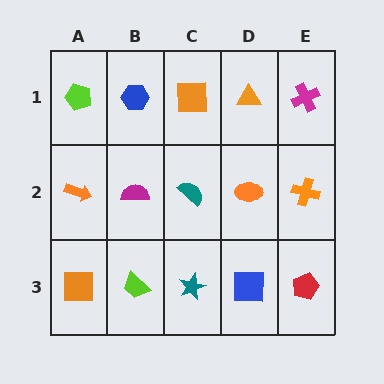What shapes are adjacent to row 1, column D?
An orange ellipse (row 2, column D), an orange square (row 1, column C), a magenta cross (row 1, column E).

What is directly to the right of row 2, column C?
An orange ellipse.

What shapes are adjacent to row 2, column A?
A lime pentagon (row 1, column A), an orange square (row 3, column A), a magenta semicircle (row 2, column B).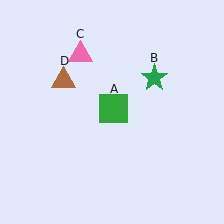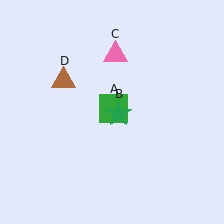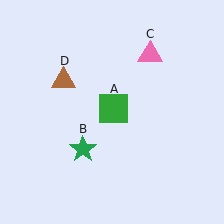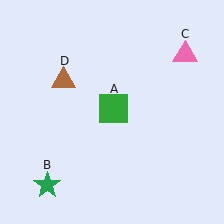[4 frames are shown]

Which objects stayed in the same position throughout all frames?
Green square (object A) and brown triangle (object D) remained stationary.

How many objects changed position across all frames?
2 objects changed position: green star (object B), pink triangle (object C).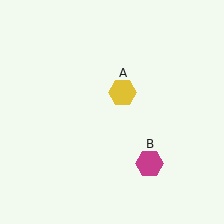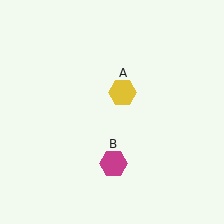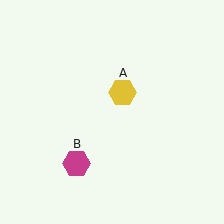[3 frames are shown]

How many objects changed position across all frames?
1 object changed position: magenta hexagon (object B).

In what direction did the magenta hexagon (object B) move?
The magenta hexagon (object B) moved left.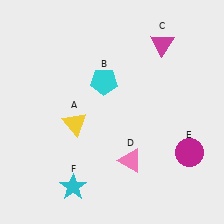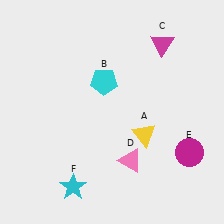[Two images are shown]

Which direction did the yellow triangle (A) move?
The yellow triangle (A) moved right.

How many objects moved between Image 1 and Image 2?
1 object moved between the two images.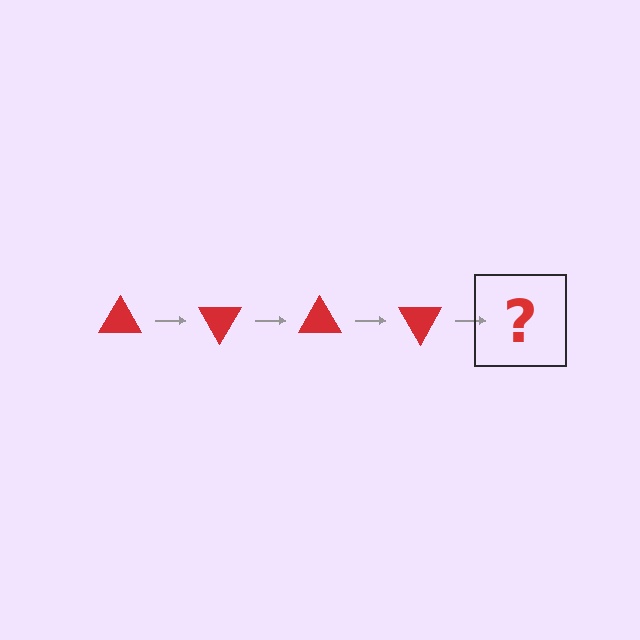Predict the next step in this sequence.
The next step is a red triangle rotated 240 degrees.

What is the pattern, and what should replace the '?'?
The pattern is that the triangle rotates 60 degrees each step. The '?' should be a red triangle rotated 240 degrees.